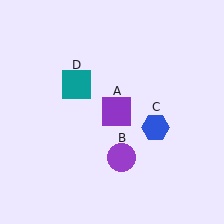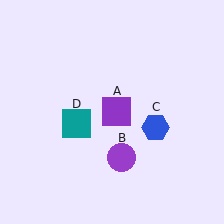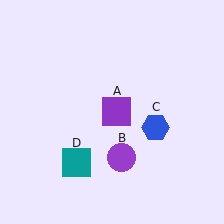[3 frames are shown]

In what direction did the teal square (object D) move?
The teal square (object D) moved down.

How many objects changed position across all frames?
1 object changed position: teal square (object D).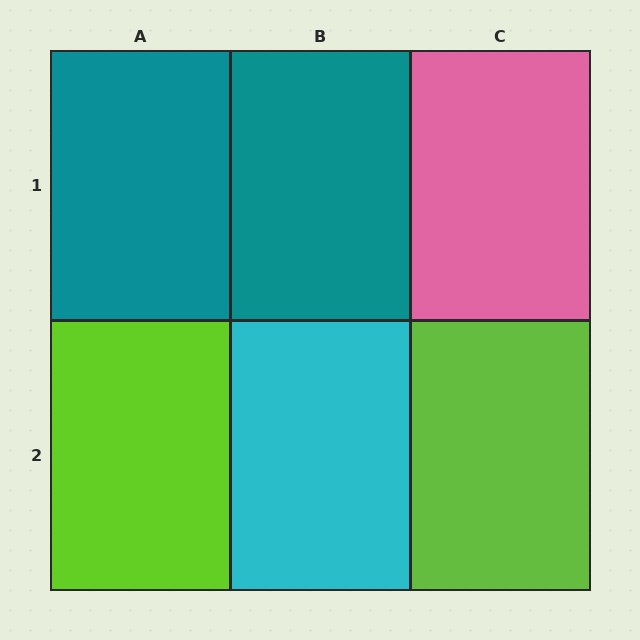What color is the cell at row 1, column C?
Pink.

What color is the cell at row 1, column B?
Teal.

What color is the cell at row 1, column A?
Teal.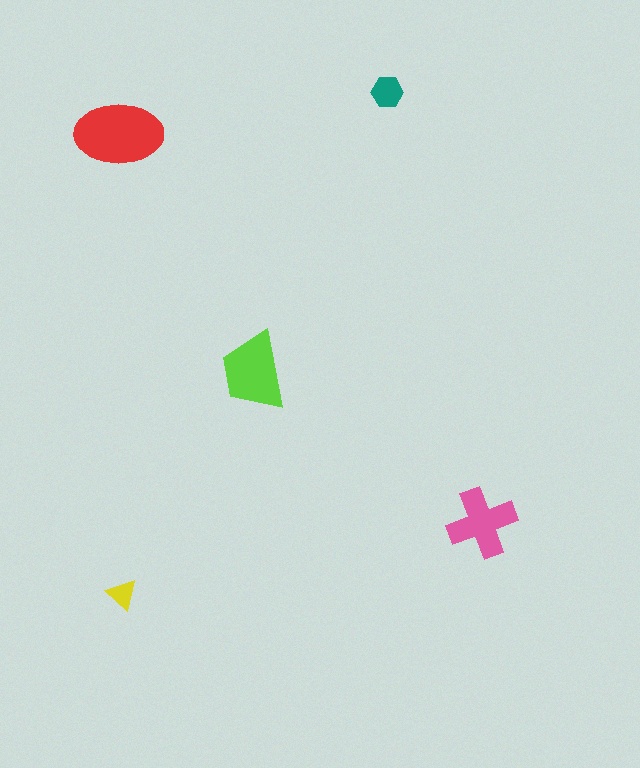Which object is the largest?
The red ellipse.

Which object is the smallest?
The yellow triangle.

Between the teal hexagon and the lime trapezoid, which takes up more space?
The lime trapezoid.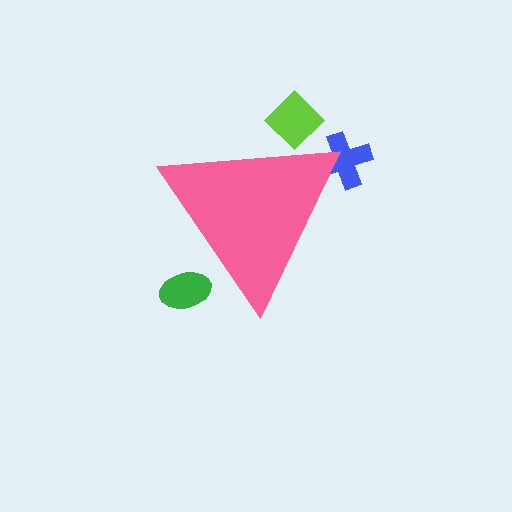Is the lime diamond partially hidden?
Yes, the lime diamond is partially hidden behind the pink triangle.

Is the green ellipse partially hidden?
Yes, the green ellipse is partially hidden behind the pink triangle.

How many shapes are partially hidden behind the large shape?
3 shapes are partially hidden.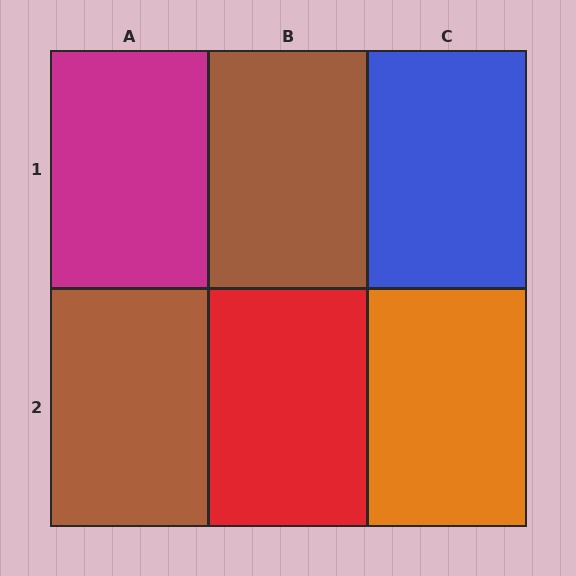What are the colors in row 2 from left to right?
Brown, red, orange.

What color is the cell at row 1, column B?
Brown.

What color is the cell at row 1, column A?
Magenta.